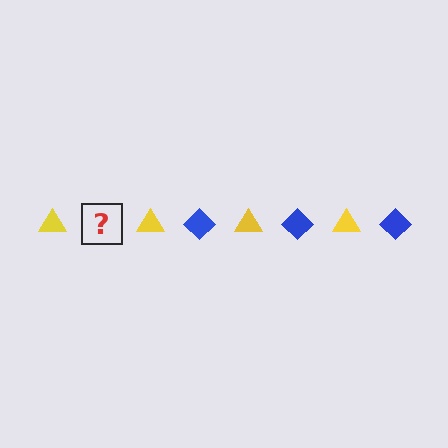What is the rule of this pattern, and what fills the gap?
The rule is that the pattern alternates between yellow triangle and blue diamond. The gap should be filled with a blue diamond.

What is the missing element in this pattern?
The missing element is a blue diamond.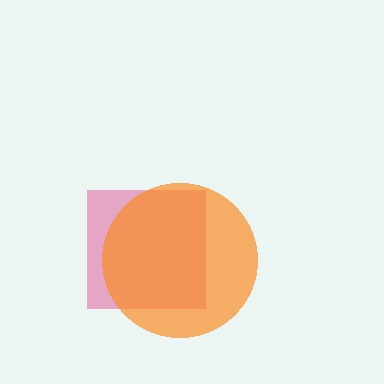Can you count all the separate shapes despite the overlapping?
Yes, there are 2 separate shapes.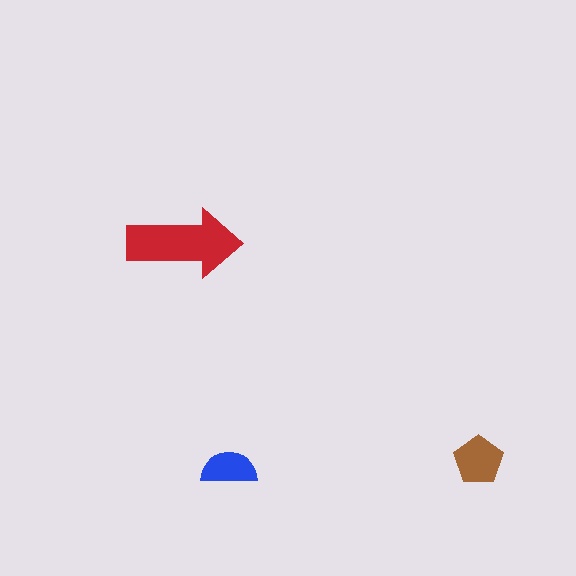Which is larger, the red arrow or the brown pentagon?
The red arrow.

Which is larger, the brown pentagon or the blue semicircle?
The brown pentagon.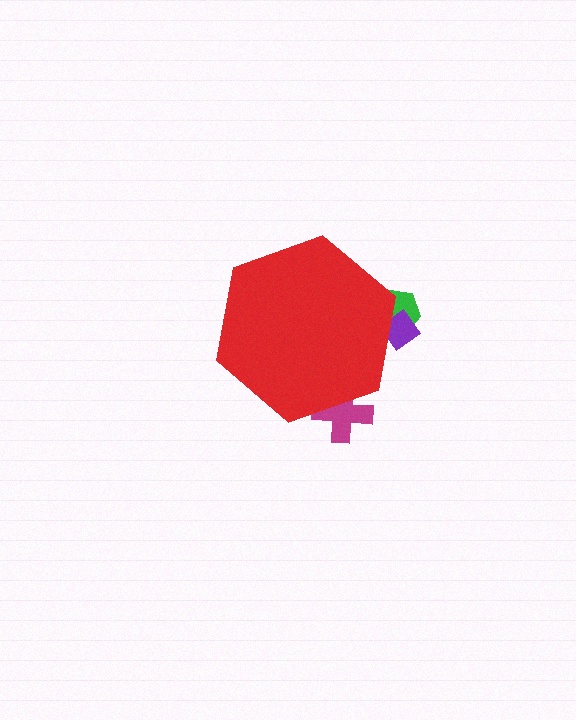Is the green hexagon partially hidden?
Yes, the green hexagon is partially hidden behind the red hexagon.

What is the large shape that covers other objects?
A red hexagon.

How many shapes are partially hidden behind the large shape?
3 shapes are partially hidden.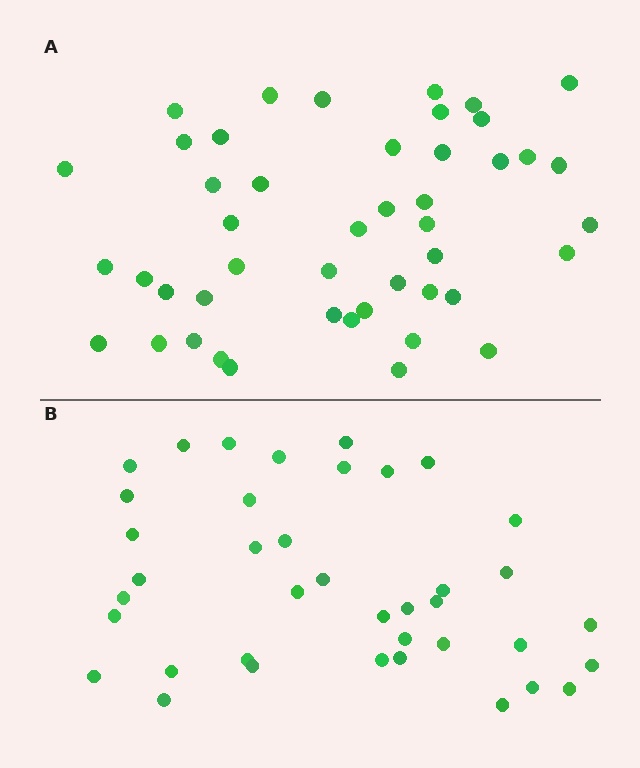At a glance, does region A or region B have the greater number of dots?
Region A (the top region) has more dots.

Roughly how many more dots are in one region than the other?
Region A has roughly 8 or so more dots than region B.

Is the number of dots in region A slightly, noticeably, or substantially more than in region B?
Region A has only slightly more — the two regions are fairly close. The ratio is roughly 1.2 to 1.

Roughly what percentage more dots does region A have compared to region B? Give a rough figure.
About 20% more.